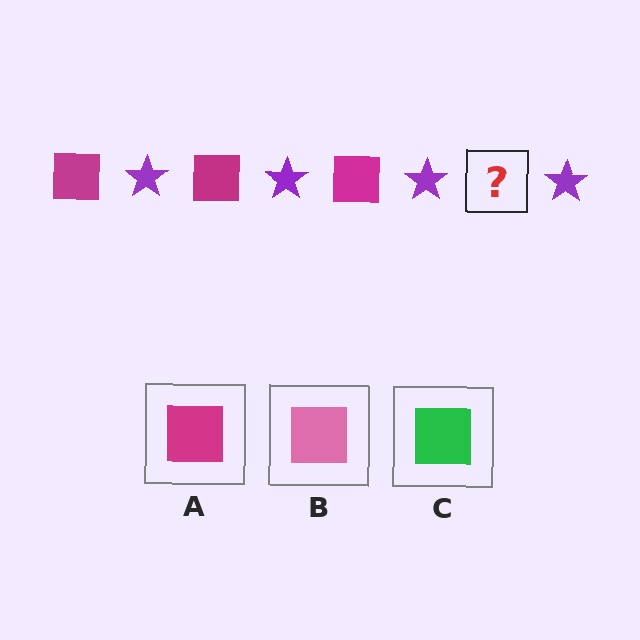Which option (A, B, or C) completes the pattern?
A.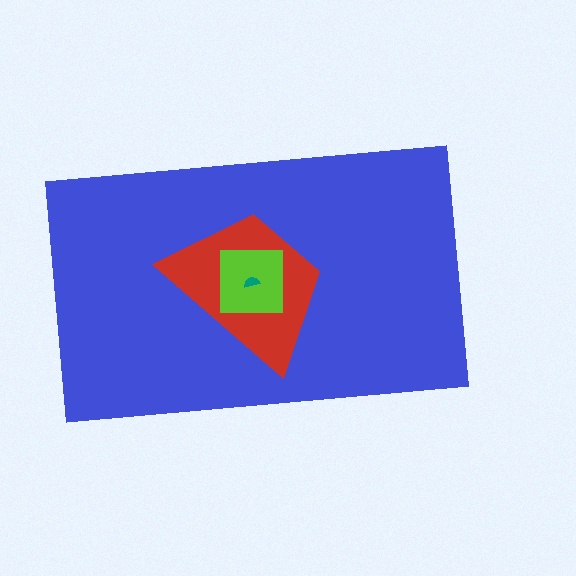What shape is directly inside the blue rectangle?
The red trapezoid.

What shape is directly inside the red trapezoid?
The lime square.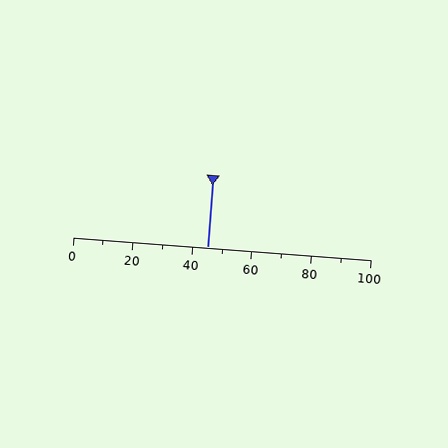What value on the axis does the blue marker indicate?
The marker indicates approximately 45.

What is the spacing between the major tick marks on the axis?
The major ticks are spaced 20 apart.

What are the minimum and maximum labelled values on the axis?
The axis runs from 0 to 100.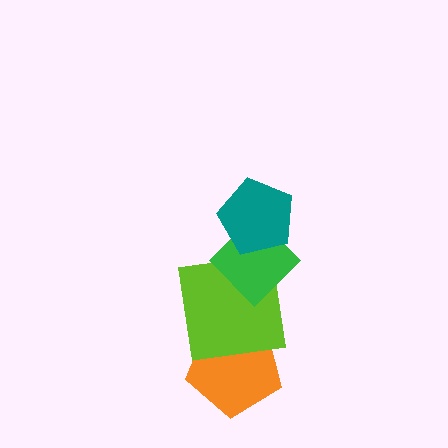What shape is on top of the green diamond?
The teal pentagon is on top of the green diamond.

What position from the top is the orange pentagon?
The orange pentagon is 4th from the top.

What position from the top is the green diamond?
The green diamond is 2nd from the top.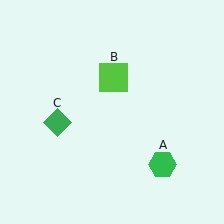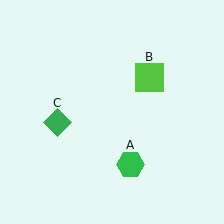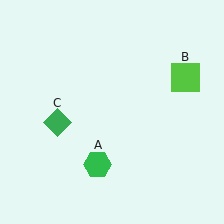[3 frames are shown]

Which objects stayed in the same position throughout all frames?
Green diamond (object C) remained stationary.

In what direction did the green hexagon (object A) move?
The green hexagon (object A) moved left.